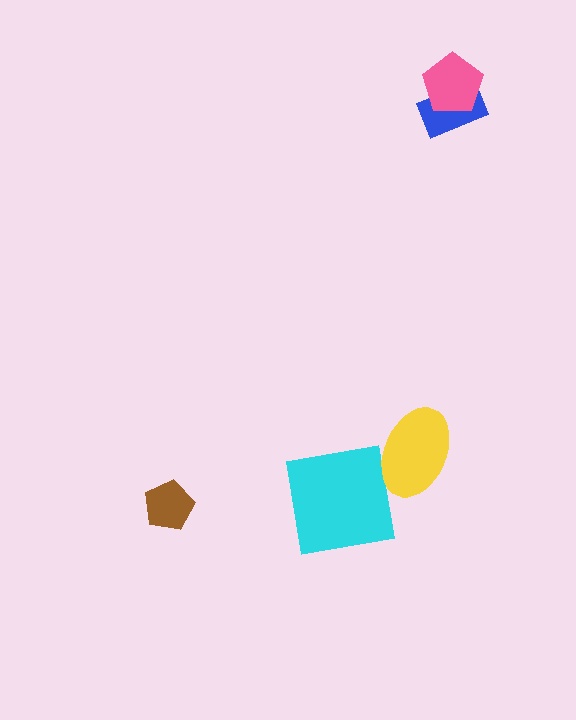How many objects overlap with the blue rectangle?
1 object overlaps with the blue rectangle.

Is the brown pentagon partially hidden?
No, no other shape covers it.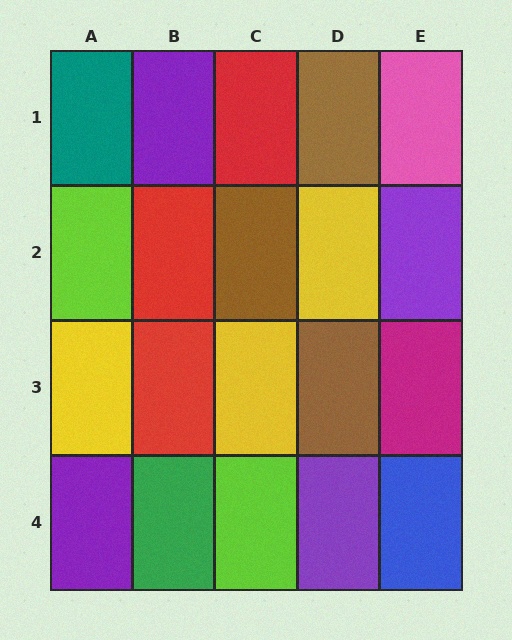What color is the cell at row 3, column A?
Yellow.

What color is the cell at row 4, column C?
Lime.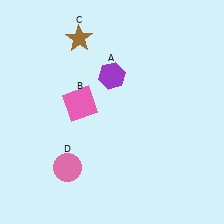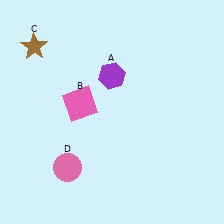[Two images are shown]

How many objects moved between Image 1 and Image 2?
1 object moved between the two images.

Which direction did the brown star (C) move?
The brown star (C) moved left.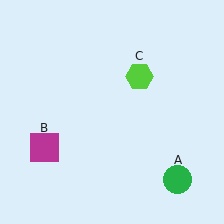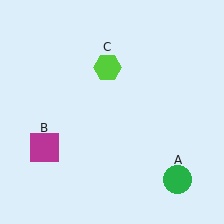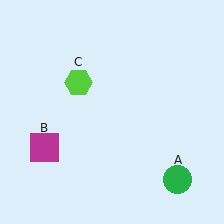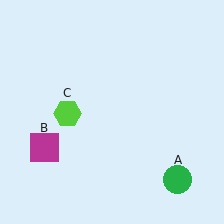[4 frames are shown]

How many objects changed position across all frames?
1 object changed position: lime hexagon (object C).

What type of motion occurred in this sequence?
The lime hexagon (object C) rotated counterclockwise around the center of the scene.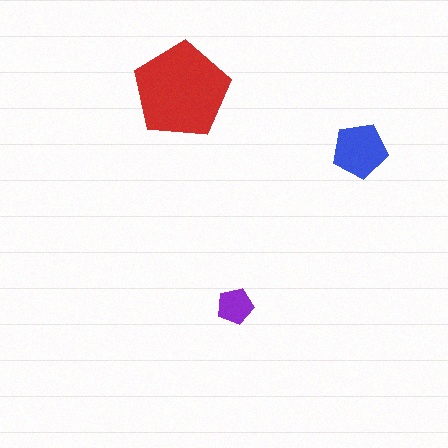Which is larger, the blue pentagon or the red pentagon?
The red one.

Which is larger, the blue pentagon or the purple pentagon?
The blue one.